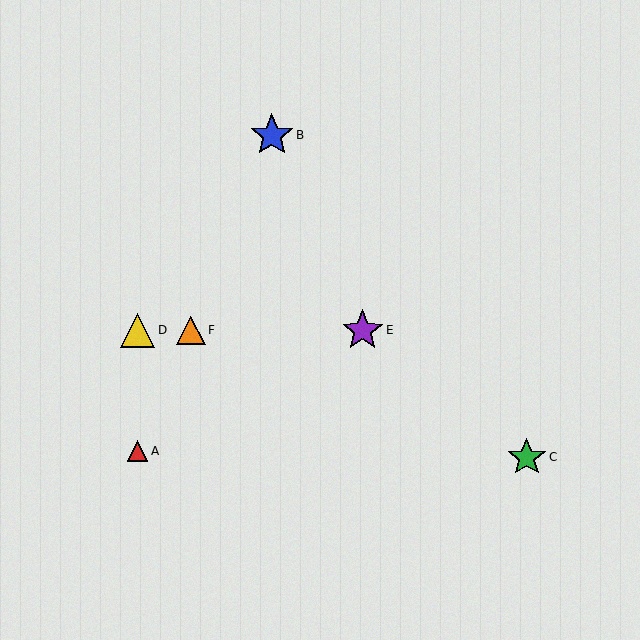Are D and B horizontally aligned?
No, D is at y≈330 and B is at y≈135.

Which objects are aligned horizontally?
Objects D, E, F are aligned horizontally.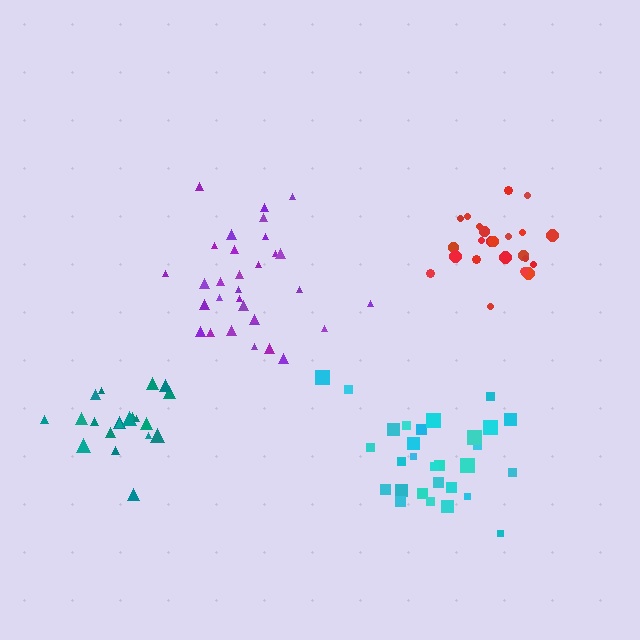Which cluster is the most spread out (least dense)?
Purple.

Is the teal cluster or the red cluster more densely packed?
Teal.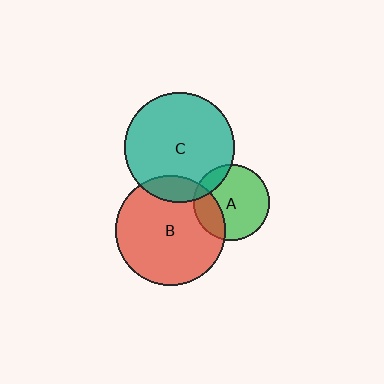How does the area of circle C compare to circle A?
Approximately 2.1 times.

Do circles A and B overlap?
Yes.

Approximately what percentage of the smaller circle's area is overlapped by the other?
Approximately 25%.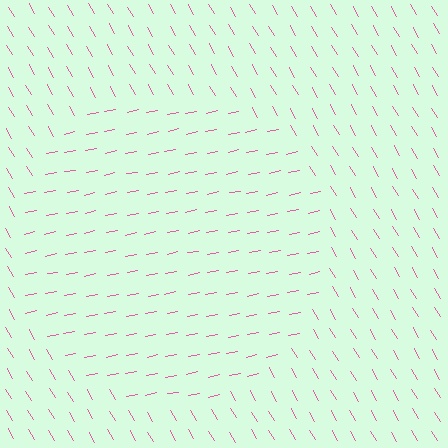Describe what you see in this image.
The image is filled with small pink line segments. A circle region in the image has lines oriented differently from the surrounding lines, creating a visible texture boundary.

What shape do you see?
I see a circle.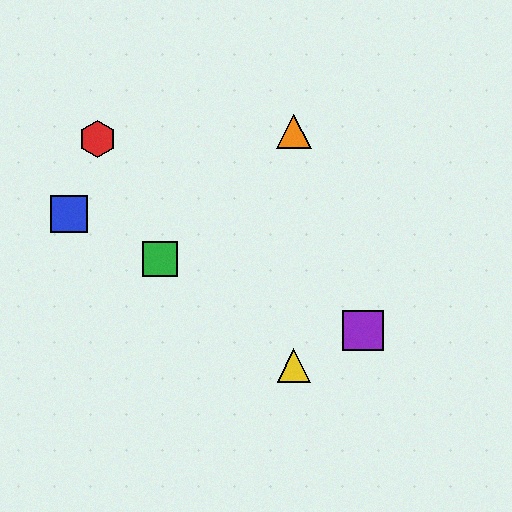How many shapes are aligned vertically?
2 shapes (the yellow triangle, the orange triangle) are aligned vertically.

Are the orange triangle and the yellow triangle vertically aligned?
Yes, both are at x≈294.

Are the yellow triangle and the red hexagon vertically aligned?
No, the yellow triangle is at x≈294 and the red hexagon is at x≈98.